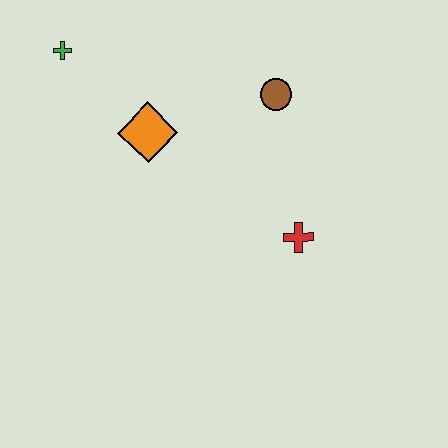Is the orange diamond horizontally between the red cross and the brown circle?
No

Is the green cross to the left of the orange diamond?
Yes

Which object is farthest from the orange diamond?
The red cross is farthest from the orange diamond.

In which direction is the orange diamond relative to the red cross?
The orange diamond is to the left of the red cross.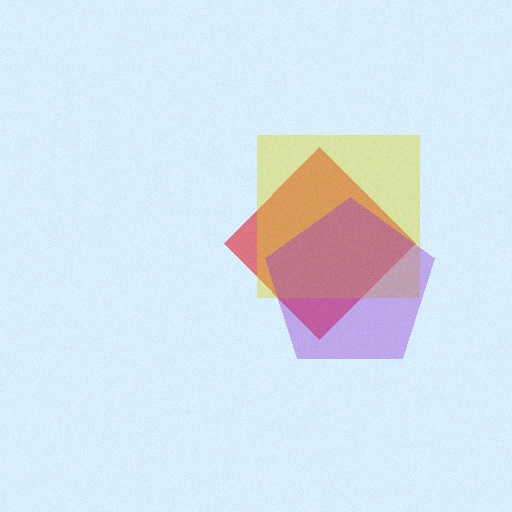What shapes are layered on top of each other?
The layered shapes are: a red diamond, a yellow square, a purple pentagon.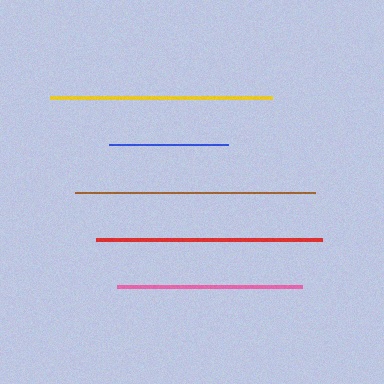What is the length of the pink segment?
The pink segment is approximately 185 pixels long.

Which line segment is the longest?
The brown line is the longest at approximately 240 pixels.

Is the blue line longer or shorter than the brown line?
The brown line is longer than the blue line.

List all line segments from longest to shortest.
From longest to shortest: brown, red, yellow, pink, blue.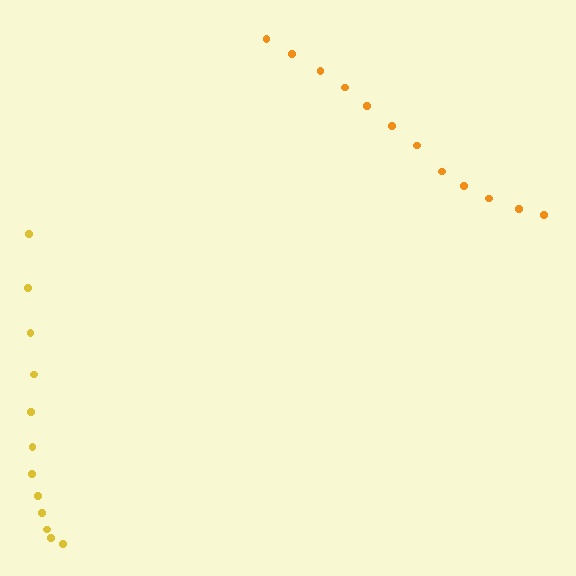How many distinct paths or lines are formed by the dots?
There are 2 distinct paths.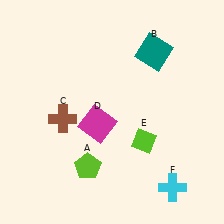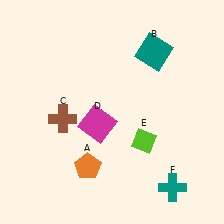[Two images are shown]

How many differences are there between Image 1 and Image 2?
There are 2 differences between the two images.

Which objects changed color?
A changed from lime to orange. F changed from cyan to teal.